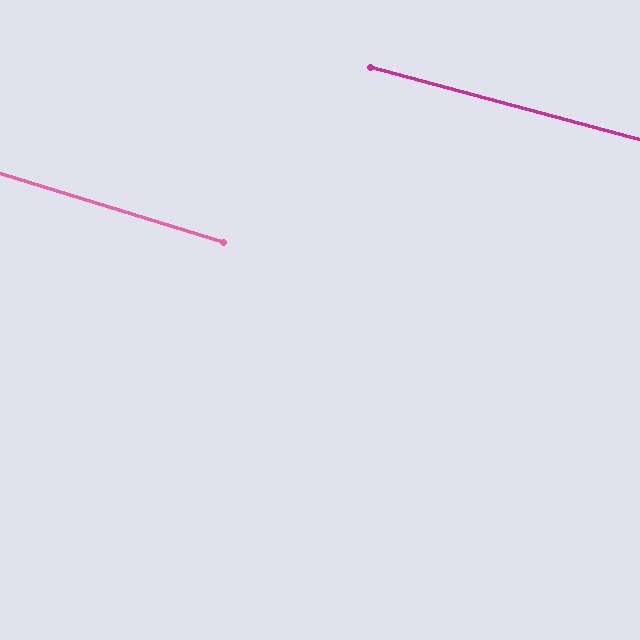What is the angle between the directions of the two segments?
Approximately 2 degrees.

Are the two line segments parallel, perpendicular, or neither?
Parallel — their directions differ by only 1.9°.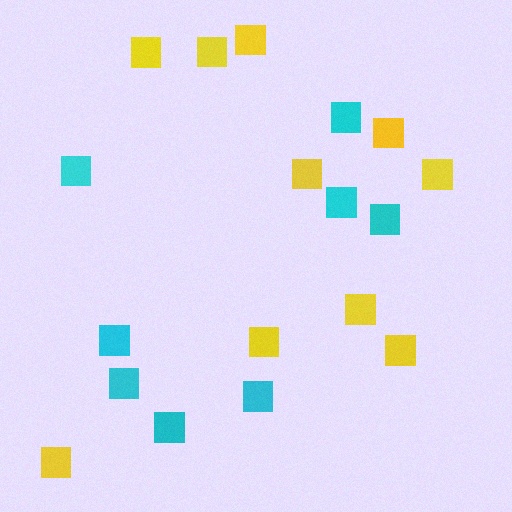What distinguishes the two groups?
There are 2 groups: one group of cyan squares (8) and one group of yellow squares (10).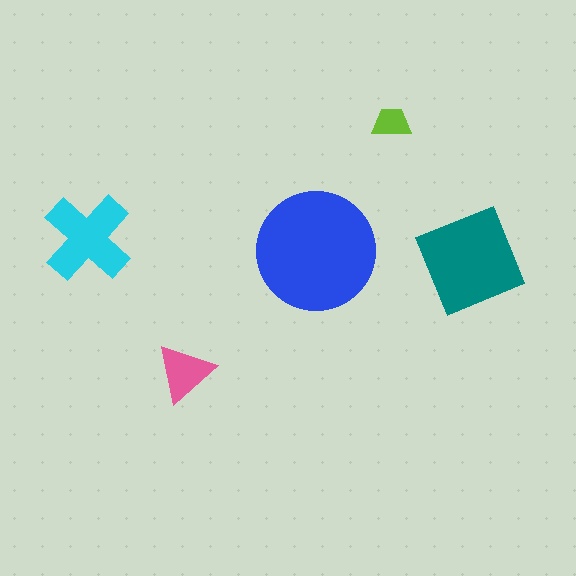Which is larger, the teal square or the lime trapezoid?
The teal square.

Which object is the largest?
The blue circle.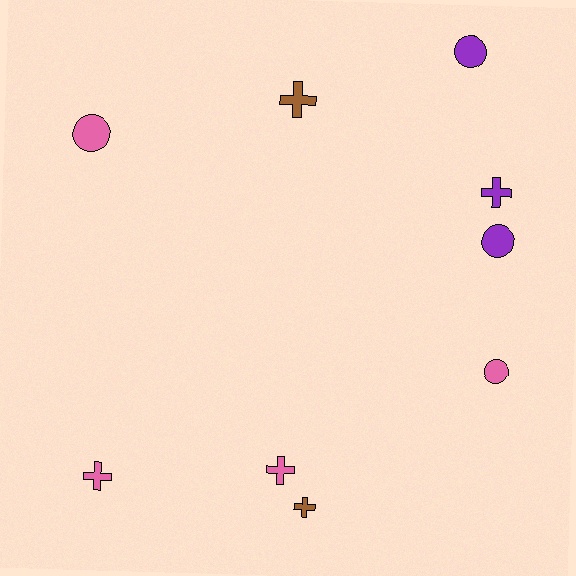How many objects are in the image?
There are 9 objects.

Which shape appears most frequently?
Cross, with 5 objects.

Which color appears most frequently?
Pink, with 4 objects.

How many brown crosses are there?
There are 2 brown crosses.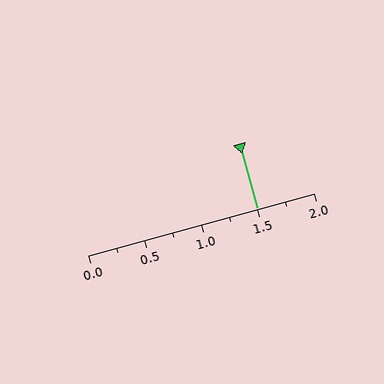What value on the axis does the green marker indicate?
The marker indicates approximately 1.5.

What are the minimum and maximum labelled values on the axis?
The axis runs from 0.0 to 2.0.